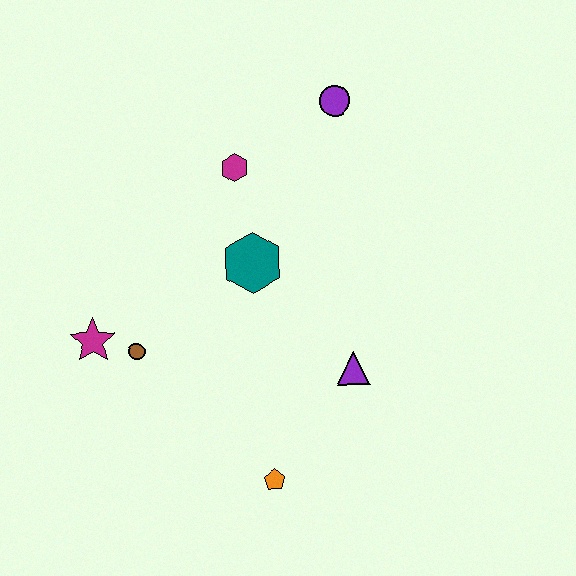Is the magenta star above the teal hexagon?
No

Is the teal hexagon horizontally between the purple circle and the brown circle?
Yes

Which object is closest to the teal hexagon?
The magenta hexagon is closest to the teal hexagon.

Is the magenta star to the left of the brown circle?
Yes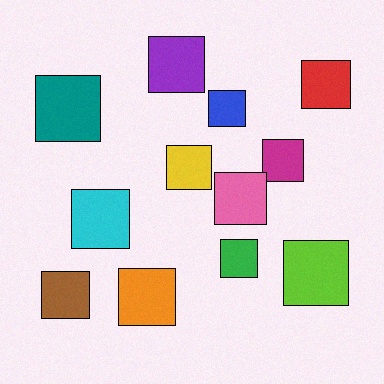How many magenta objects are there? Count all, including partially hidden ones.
There is 1 magenta object.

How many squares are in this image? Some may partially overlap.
There are 12 squares.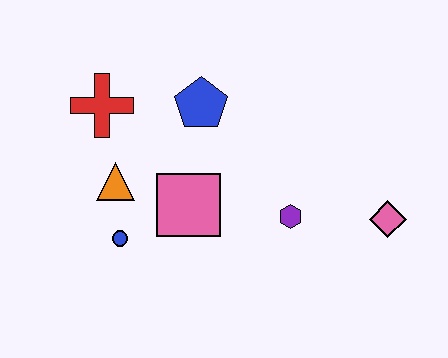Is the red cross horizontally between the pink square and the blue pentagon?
No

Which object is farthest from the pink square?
The pink diamond is farthest from the pink square.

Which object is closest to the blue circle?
The orange triangle is closest to the blue circle.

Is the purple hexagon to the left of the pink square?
No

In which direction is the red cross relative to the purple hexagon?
The red cross is to the left of the purple hexagon.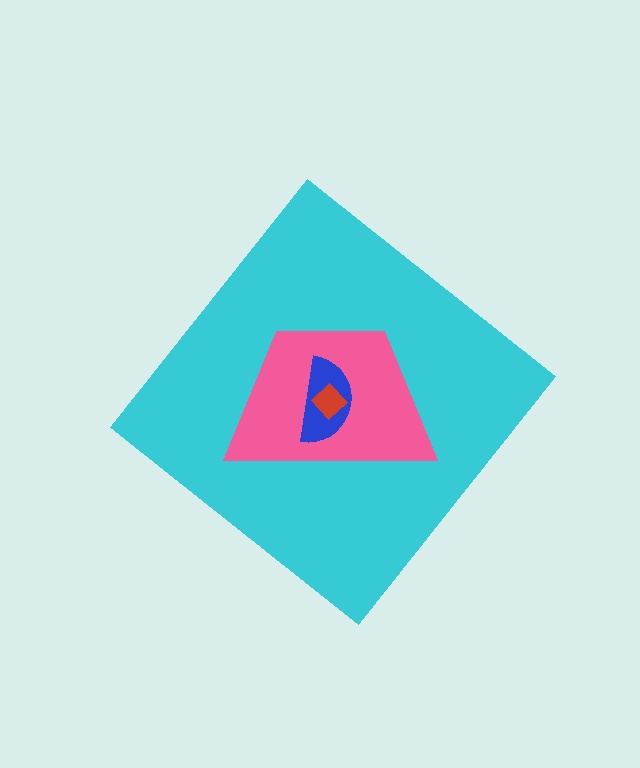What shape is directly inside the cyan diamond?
The pink trapezoid.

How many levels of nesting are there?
4.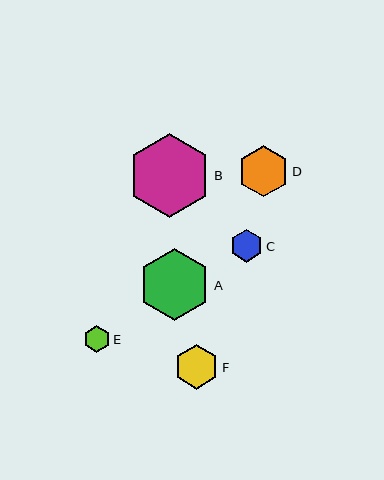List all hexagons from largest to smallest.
From largest to smallest: B, A, D, F, C, E.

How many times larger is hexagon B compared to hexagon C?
Hexagon B is approximately 2.5 times the size of hexagon C.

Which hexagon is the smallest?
Hexagon E is the smallest with a size of approximately 27 pixels.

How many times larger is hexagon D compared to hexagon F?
Hexagon D is approximately 1.2 times the size of hexagon F.